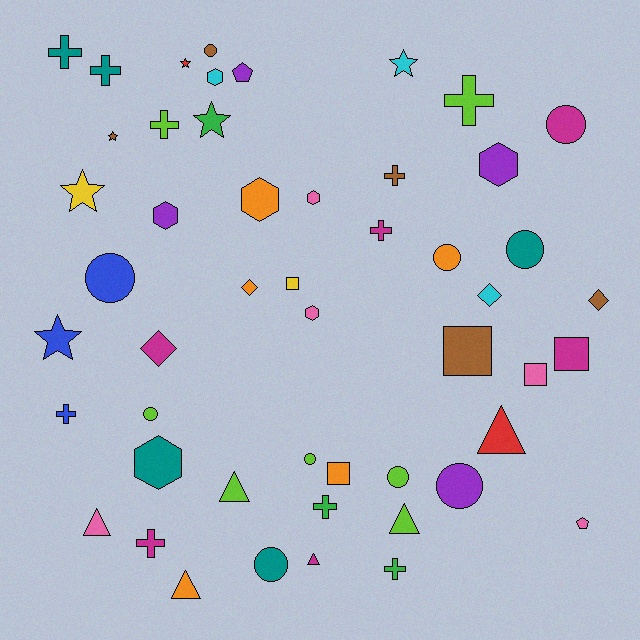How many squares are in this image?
There are 5 squares.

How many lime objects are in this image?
There are 7 lime objects.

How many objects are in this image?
There are 50 objects.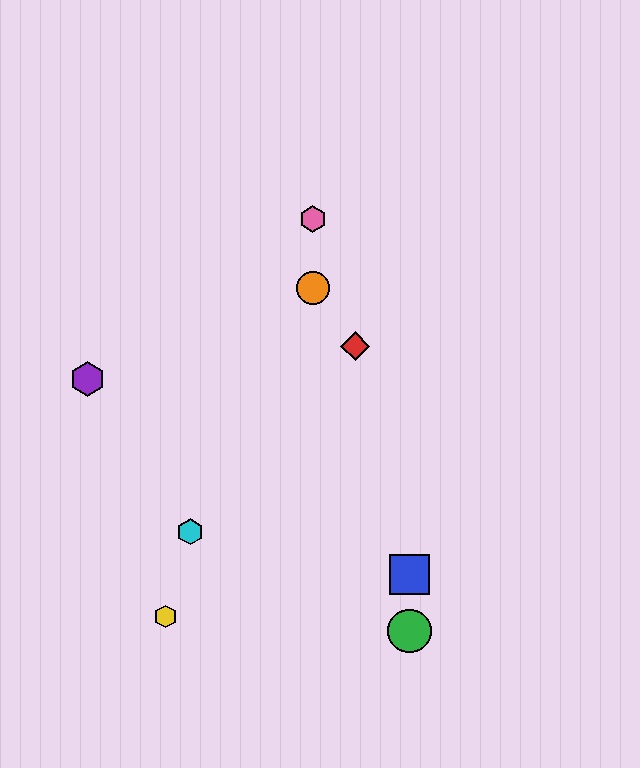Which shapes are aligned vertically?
The blue square, the green circle are aligned vertically.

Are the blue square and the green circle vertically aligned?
Yes, both are at x≈410.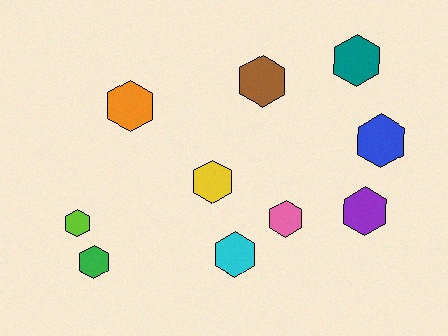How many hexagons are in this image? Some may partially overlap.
There are 10 hexagons.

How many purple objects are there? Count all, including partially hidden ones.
There is 1 purple object.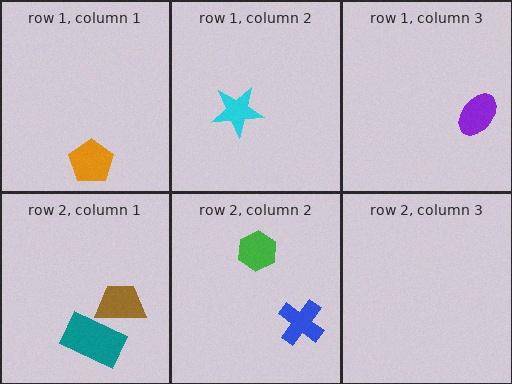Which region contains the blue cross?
The row 2, column 2 region.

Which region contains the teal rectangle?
The row 2, column 1 region.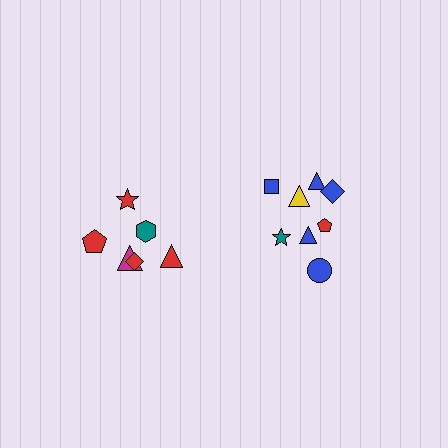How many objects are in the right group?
There are 8 objects.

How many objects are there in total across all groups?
There are 14 objects.